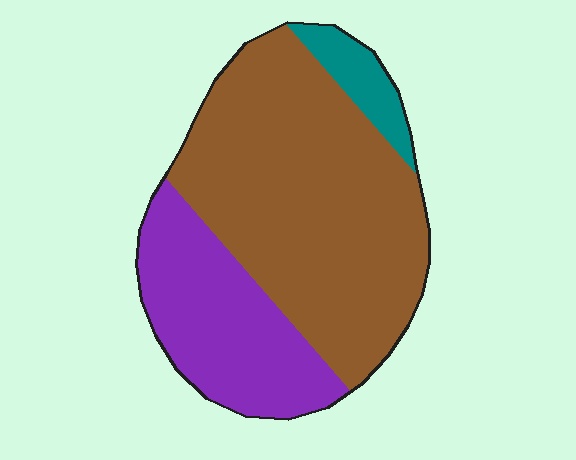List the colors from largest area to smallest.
From largest to smallest: brown, purple, teal.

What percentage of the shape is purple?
Purple covers around 30% of the shape.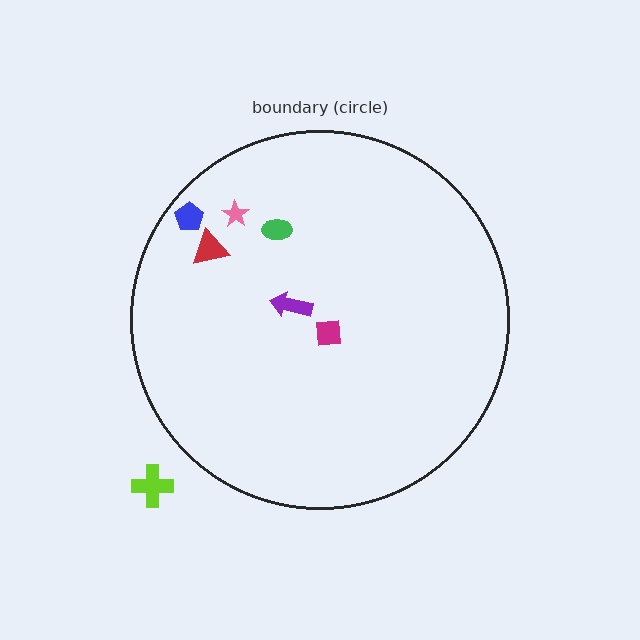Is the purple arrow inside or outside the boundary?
Inside.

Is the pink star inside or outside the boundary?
Inside.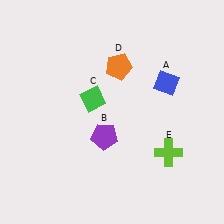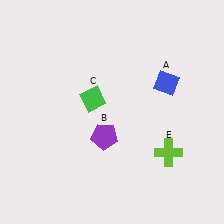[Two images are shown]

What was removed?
The orange pentagon (D) was removed in Image 2.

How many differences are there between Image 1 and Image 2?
There is 1 difference between the two images.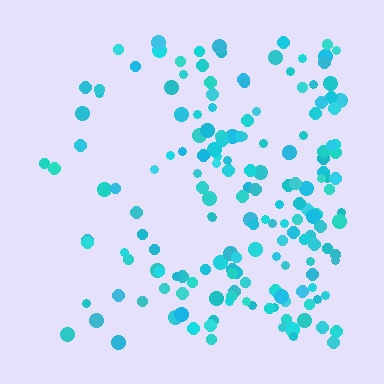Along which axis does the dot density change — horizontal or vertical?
Horizontal.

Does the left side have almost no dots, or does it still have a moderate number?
Still a moderate number, just noticeably fewer than the right.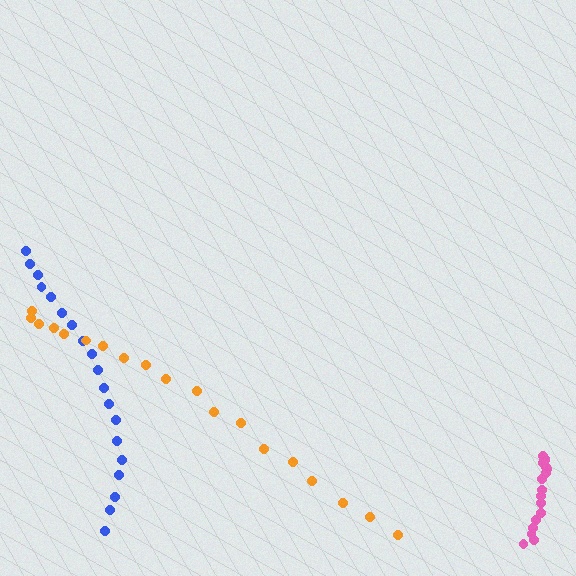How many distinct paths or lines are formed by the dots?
There are 3 distinct paths.